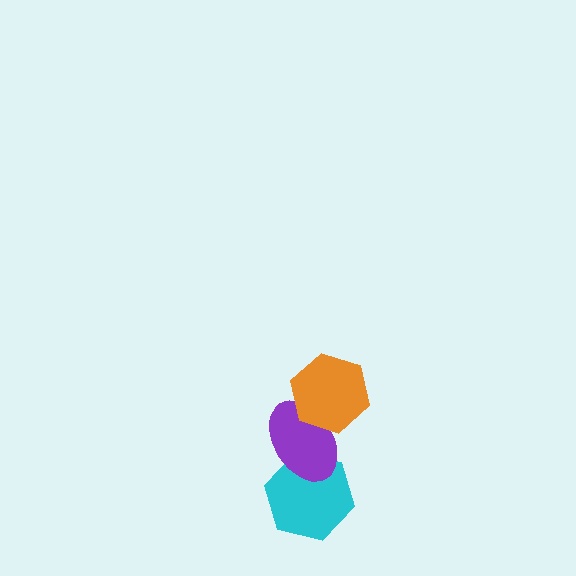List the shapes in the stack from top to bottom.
From top to bottom: the orange hexagon, the purple ellipse, the cyan hexagon.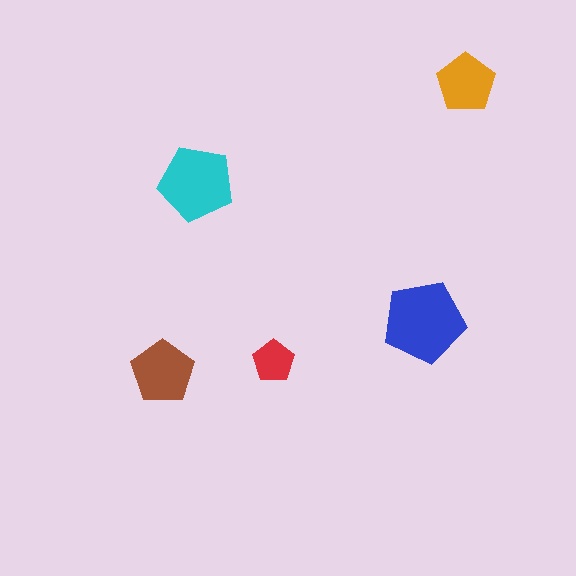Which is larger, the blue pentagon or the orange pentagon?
The blue one.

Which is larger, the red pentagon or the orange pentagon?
The orange one.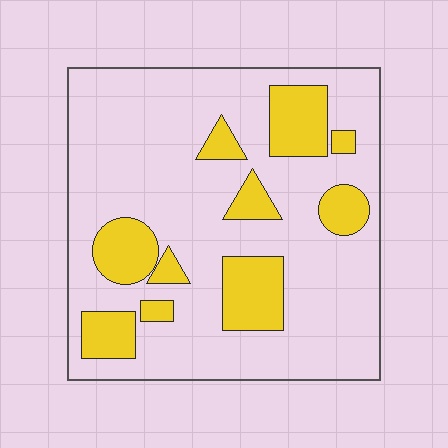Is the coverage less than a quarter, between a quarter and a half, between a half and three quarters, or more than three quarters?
Less than a quarter.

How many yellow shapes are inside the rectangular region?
10.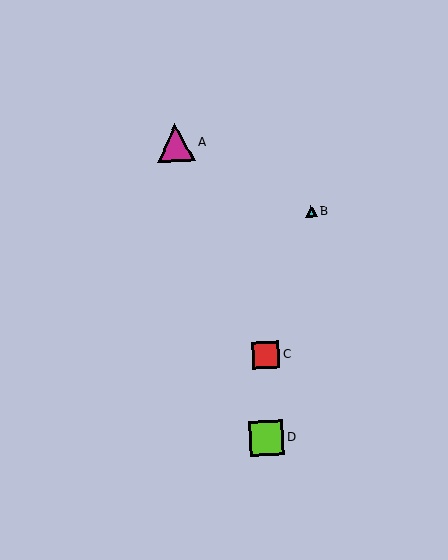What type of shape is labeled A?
Shape A is a magenta triangle.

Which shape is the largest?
The magenta triangle (labeled A) is the largest.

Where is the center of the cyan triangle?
The center of the cyan triangle is at (311, 211).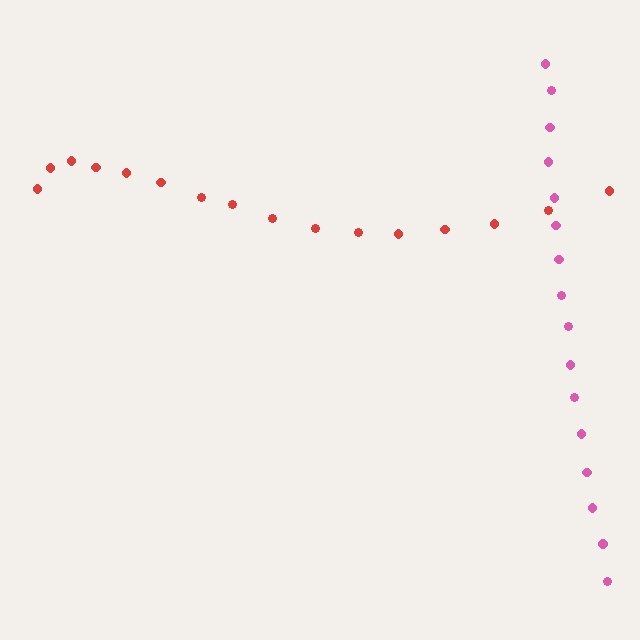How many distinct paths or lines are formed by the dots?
There are 2 distinct paths.